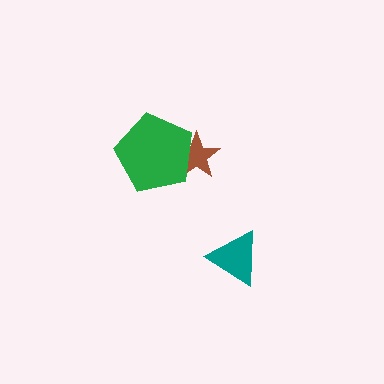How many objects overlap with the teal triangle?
0 objects overlap with the teal triangle.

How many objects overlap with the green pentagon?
1 object overlaps with the green pentagon.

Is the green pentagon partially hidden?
No, no other shape covers it.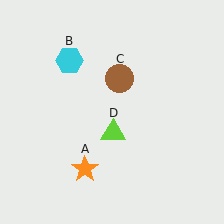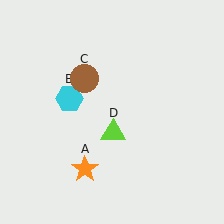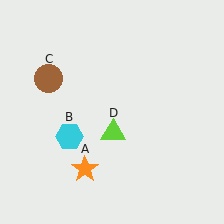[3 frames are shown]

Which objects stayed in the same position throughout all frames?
Orange star (object A) and lime triangle (object D) remained stationary.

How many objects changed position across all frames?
2 objects changed position: cyan hexagon (object B), brown circle (object C).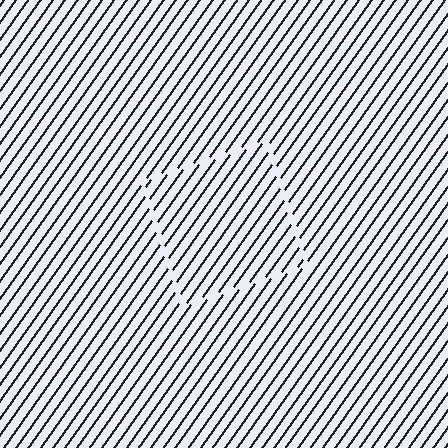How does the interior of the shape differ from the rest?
The interior of the shape contains the same grating, shifted by half a period — the contour is defined by the phase discontinuity where line-ends from the inner and outer gratings abut.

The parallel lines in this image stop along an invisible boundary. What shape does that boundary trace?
An illusory square. The interior of the shape contains the same grating, shifted by half a period — the contour is defined by the phase discontinuity where line-ends from the inner and outer gratings abut.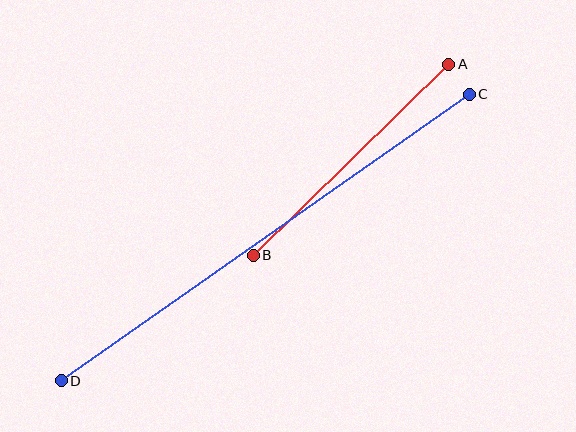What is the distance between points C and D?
The distance is approximately 499 pixels.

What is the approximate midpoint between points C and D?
The midpoint is at approximately (265, 237) pixels.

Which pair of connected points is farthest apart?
Points C and D are farthest apart.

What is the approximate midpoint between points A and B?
The midpoint is at approximately (351, 160) pixels.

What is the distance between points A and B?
The distance is approximately 273 pixels.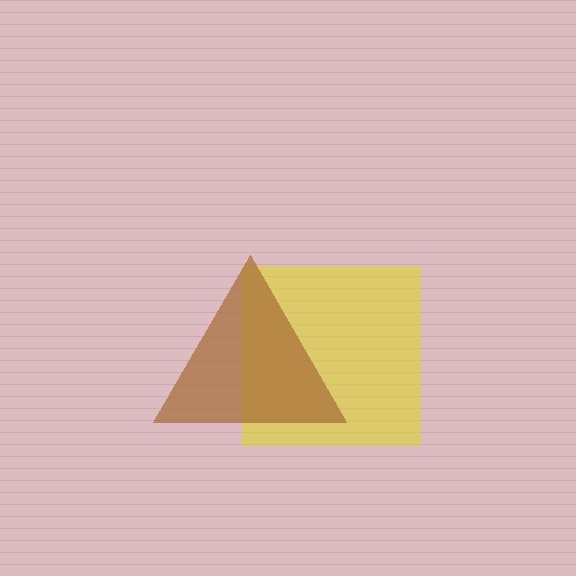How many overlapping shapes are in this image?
There are 2 overlapping shapes in the image.